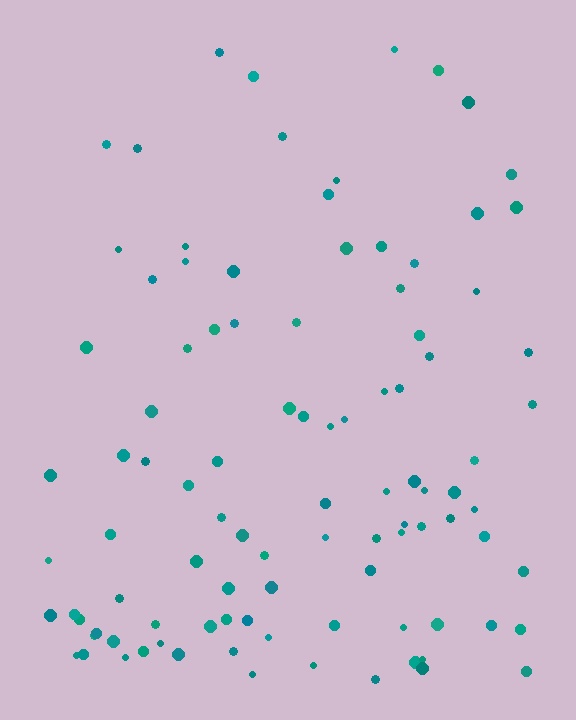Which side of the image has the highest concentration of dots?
The bottom.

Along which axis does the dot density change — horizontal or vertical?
Vertical.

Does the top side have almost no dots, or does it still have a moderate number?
Still a moderate number, just noticeably fewer than the bottom.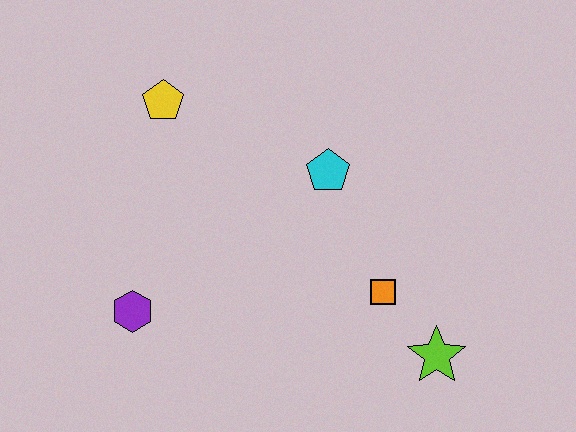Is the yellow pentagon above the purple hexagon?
Yes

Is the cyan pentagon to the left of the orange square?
Yes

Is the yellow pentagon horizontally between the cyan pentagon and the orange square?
No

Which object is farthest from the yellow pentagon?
The lime star is farthest from the yellow pentagon.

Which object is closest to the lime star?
The orange square is closest to the lime star.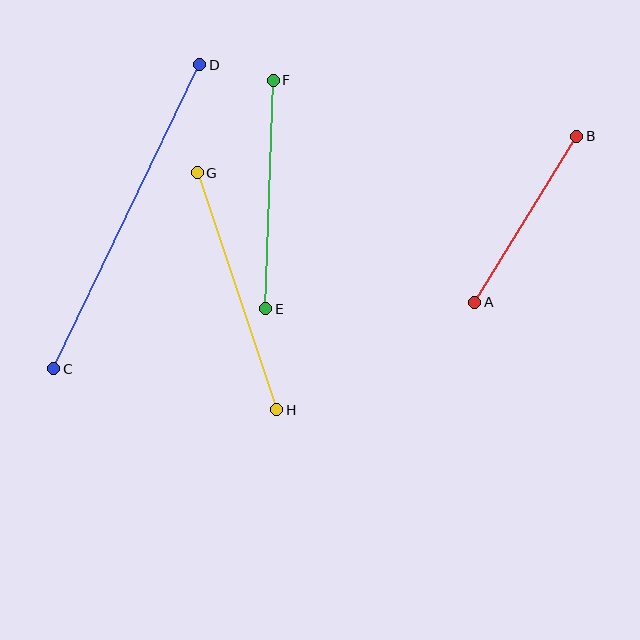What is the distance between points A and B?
The distance is approximately 195 pixels.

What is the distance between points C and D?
The distance is approximately 337 pixels.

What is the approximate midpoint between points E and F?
The midpoint is at approximately (269, 195) pixels.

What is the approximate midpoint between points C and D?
The midpoint is at approximately (127, 217) pixels.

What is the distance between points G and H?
The distance is approximately 250 pixels.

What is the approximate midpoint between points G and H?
The midpoint is at approximately (237, 291) pixels.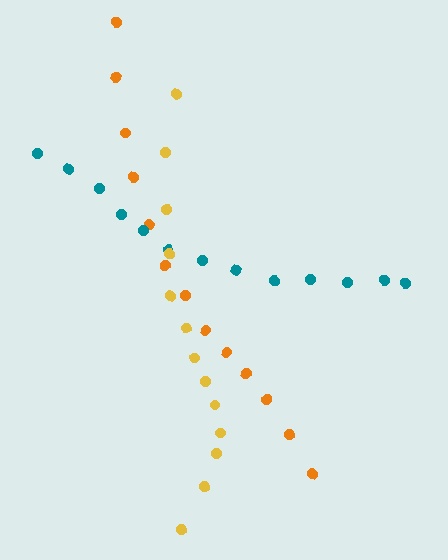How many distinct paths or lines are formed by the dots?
There are 3 distinct paths.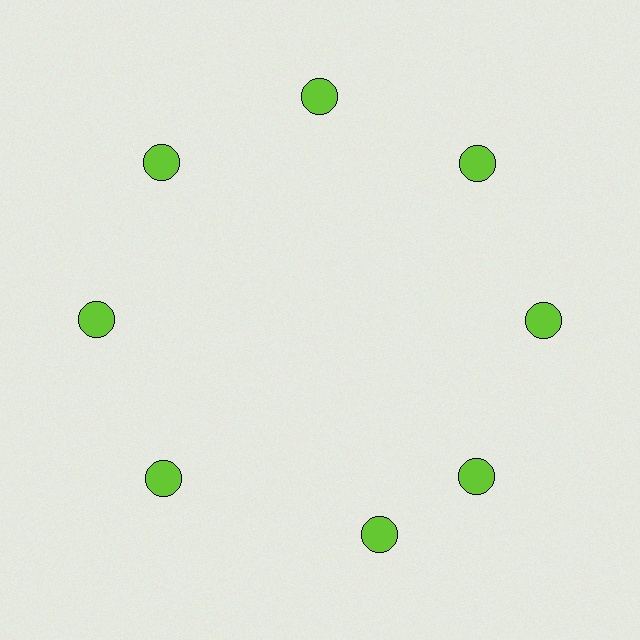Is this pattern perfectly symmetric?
No. The 8 lime circles are arranged in a ring, but one element near the 6 o'clock position is rotated out of alignment along the ring, breaking the 8-fold rotational symmetry.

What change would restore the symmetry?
The symmetry would be restored by rotating it back into even spacing with its neighbors so that all 8 circles sit at equal angles and equal distance from the center.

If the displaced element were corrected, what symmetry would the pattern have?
It would have 8-fold rotational symmetry — the pattern would map onto itself every 45 degrees.